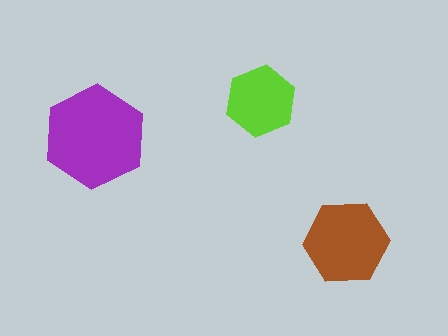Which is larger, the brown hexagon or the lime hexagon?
The brown one.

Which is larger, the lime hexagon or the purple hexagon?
The purple one.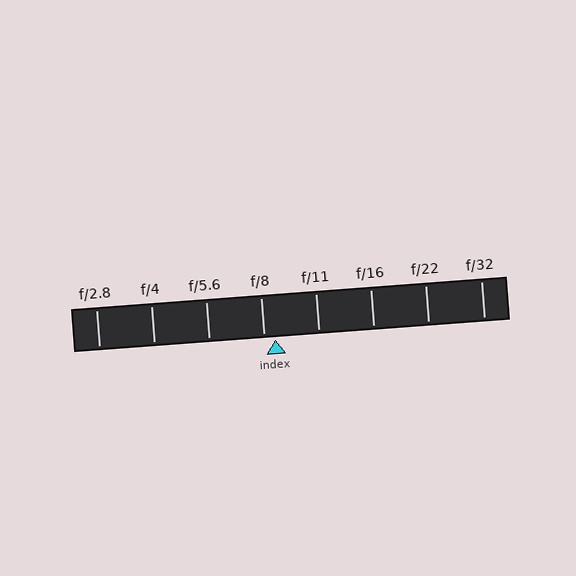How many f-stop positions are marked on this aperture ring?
There are 8 f-stop positions marked.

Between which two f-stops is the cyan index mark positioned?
The index mark is between f/8 and f/11.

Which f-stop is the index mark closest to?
The index mark is closest to f/8.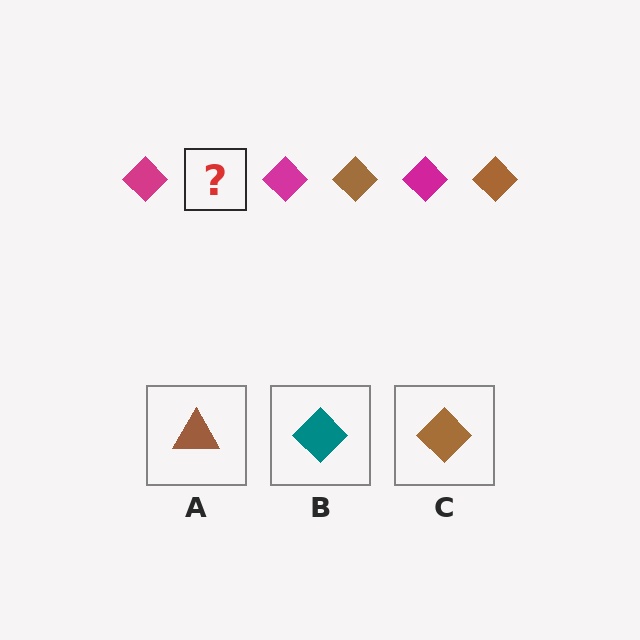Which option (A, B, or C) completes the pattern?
C.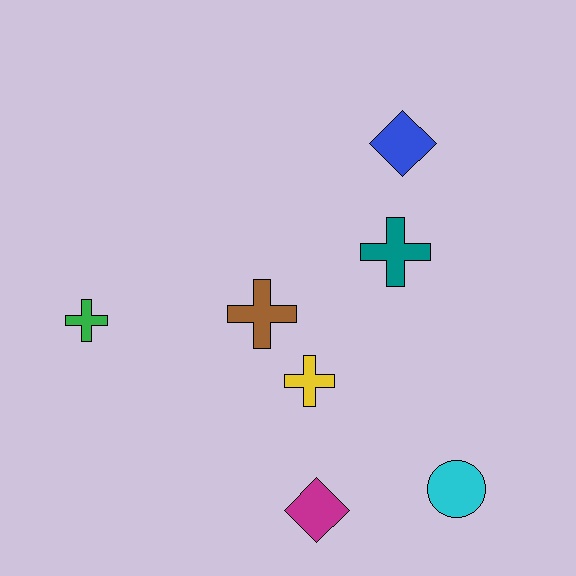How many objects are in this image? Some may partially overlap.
There are 7 objects.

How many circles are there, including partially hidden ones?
There is 1 circle.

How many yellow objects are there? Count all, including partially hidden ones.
There is 1 yellow object.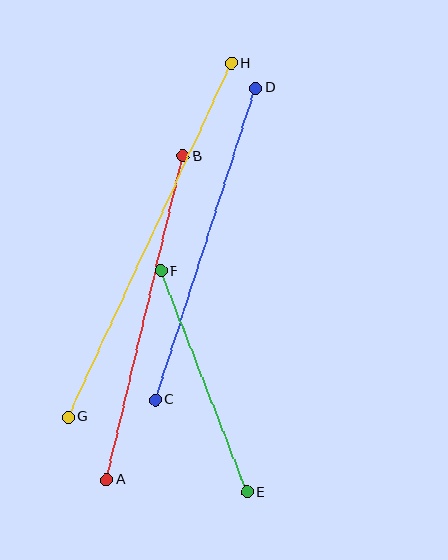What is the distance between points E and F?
The distance is approximately 237 pixels.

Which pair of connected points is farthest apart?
Points G and H are farthest apart.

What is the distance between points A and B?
The distance is approximately 332 pixels.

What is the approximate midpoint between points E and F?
The midpoint is at approximately (204, 382) pixels.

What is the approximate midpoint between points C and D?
The midpoint is at approximately (206, 244) pixels.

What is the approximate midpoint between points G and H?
The midpoint is at approximately (150, 240) pixels.